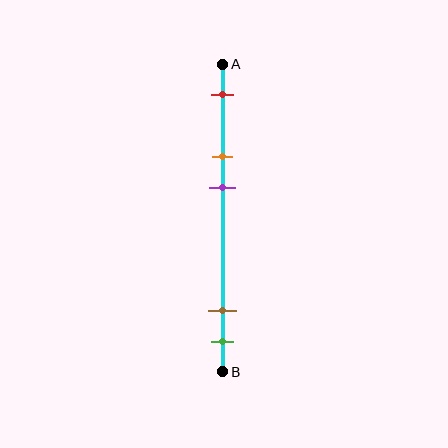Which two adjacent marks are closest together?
The brown and green marks are the closest adjacent pair.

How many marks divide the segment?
There are 5 marks dividing the segment.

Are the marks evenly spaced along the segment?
No, the marks are not evenly spaced.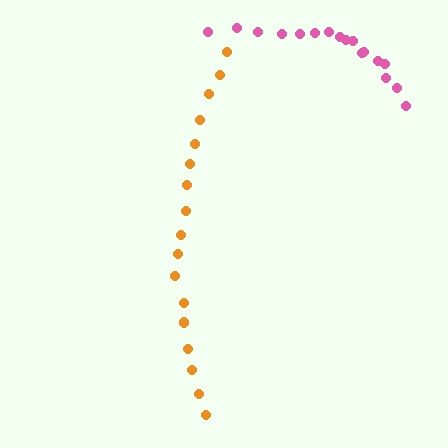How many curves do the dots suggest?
There are 2 distinct paths.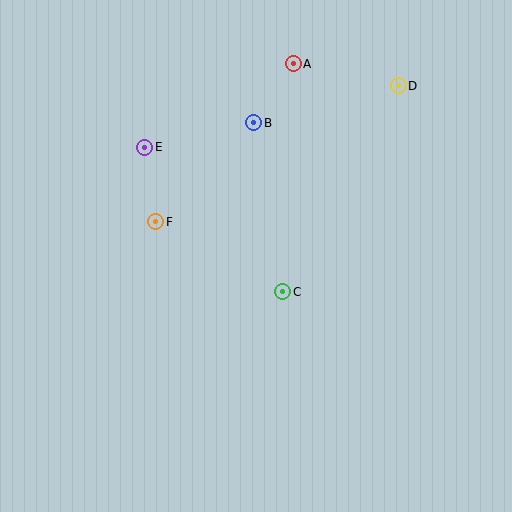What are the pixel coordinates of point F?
Point F is at (156, 222).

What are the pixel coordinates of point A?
Point A is at (293, 64).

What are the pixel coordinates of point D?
Point D is at (398, 86).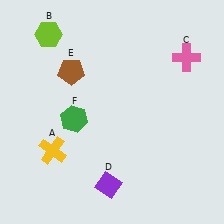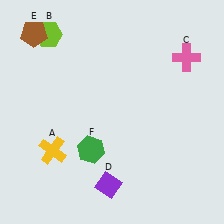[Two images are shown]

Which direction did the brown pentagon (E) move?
The brown pentagon (E) moved up.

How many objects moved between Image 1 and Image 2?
2 objects moved between the two images.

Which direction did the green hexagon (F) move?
The green hexagon (F) moved down.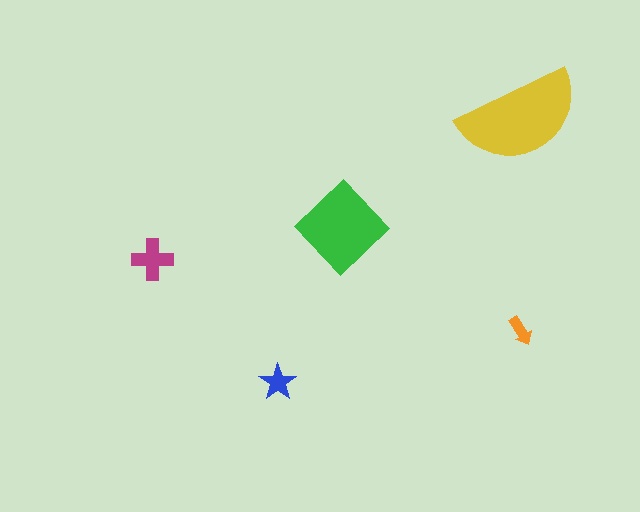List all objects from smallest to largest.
The orange arrow, the blue star, the magenta cross, the green diamond, the yellow semicircle.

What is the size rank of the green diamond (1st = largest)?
2nd.